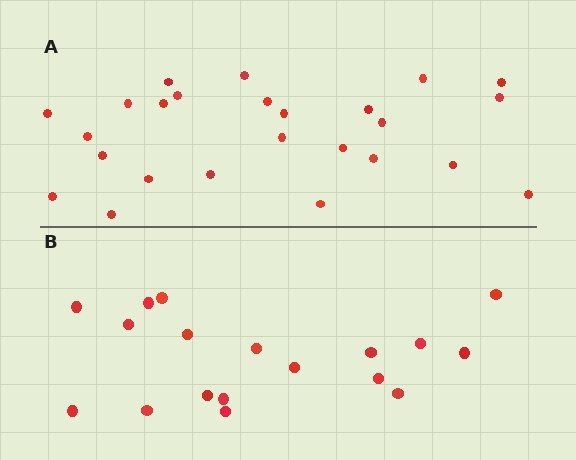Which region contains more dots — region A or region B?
Region A (the top region) has more dots.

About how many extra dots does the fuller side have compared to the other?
Region A has roughly 8 or so more dots than region B.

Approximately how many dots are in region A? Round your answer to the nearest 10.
About 20 dots. (The exact count is 25, which rounds to 20.)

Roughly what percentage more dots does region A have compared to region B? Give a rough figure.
About 40% more.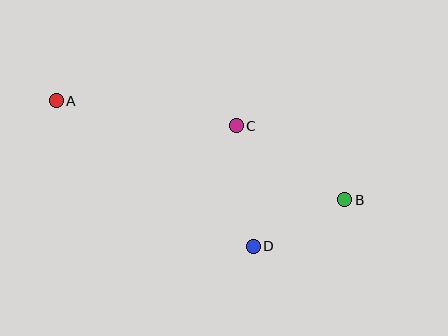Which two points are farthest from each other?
Points A and B are farthest from each other.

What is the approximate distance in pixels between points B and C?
The distance between B and C is approximately 131 pixels.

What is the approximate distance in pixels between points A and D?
The distance between A and D is approximately 245 pixels.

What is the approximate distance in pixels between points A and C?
The distance between A and C is approximately 182 pixels.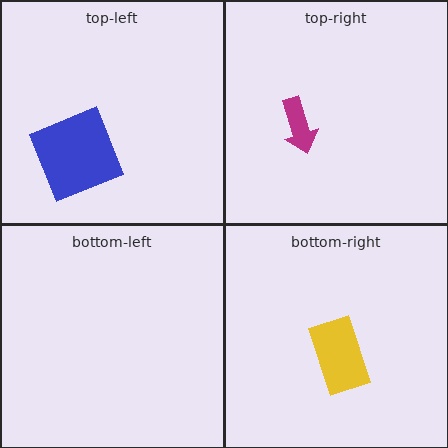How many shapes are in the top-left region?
1.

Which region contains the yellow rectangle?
The bottom-right region.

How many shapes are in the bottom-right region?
1.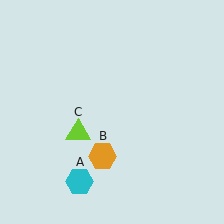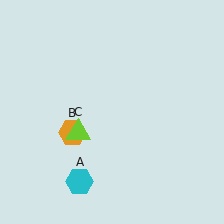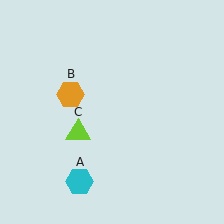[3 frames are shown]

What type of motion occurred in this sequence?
The orange hexagon (object B) rotated clockwise around the center of the scene.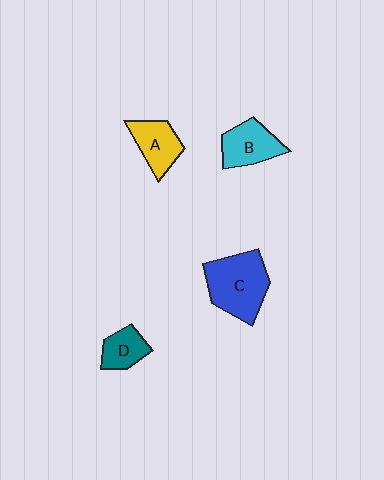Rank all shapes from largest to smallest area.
From largest to smallest: C (blue), B (cyan), A (yellow), D (teal).